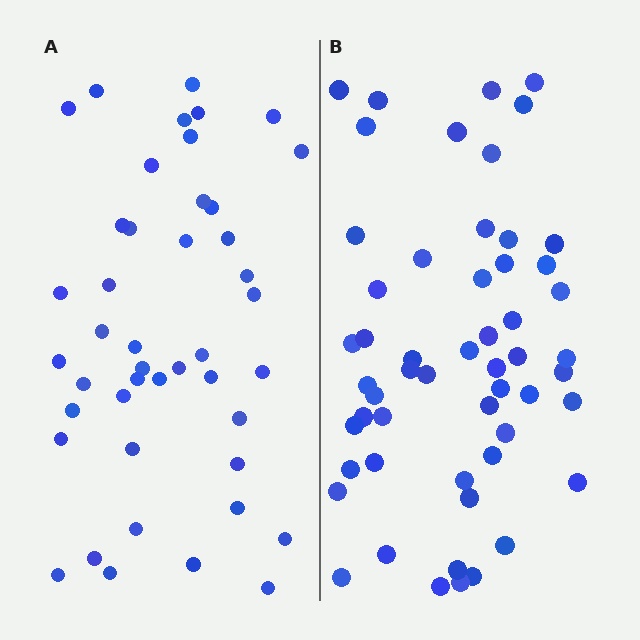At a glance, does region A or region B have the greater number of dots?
Region B (the right region) has more dots.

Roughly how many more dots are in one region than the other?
Region B has roughly 10 or so more dots than region A.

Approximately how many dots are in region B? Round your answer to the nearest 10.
About 50 dots. (The exact count is 54, which rounds to 50.)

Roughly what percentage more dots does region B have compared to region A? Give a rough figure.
About 25% more.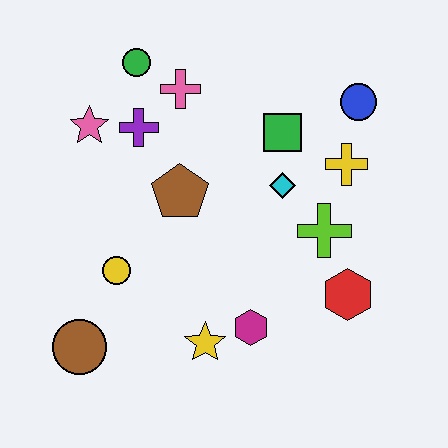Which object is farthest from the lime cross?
The brown circle is farthest from the lime cross.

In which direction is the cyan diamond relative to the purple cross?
The cyan diamond is to the right of the purple cross.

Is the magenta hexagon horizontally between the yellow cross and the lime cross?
No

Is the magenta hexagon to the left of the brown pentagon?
No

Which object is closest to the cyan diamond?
The green square is closest to the cyan diamond.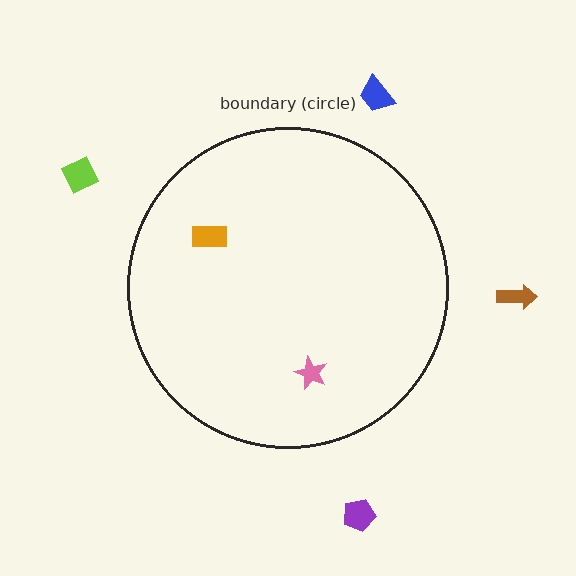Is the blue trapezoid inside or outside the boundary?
Outside.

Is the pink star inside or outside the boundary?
Inside.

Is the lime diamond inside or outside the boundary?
Outside.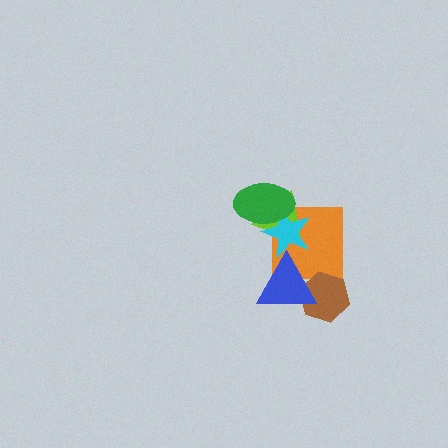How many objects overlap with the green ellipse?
3 objects overlap with the green ellipse.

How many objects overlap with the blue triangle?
3 objects overlap with the blue triangle.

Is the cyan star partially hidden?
Yes, it is partially covered by another shape.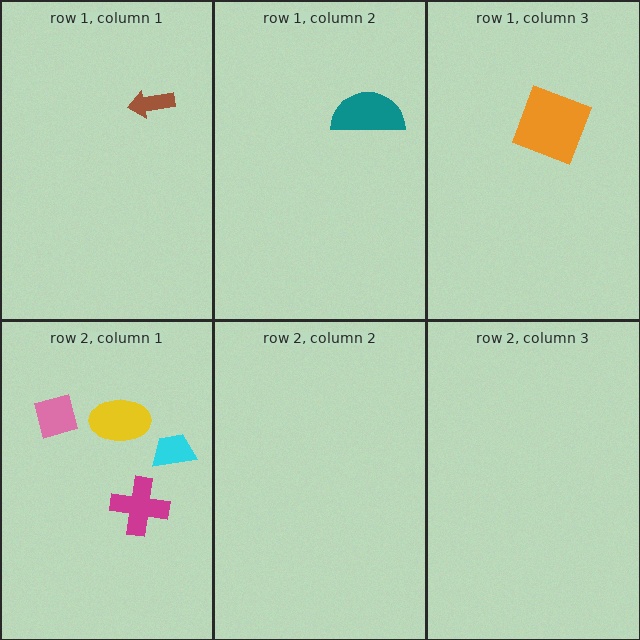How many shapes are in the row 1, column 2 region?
1.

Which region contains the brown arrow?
The row 1, column 1 region.